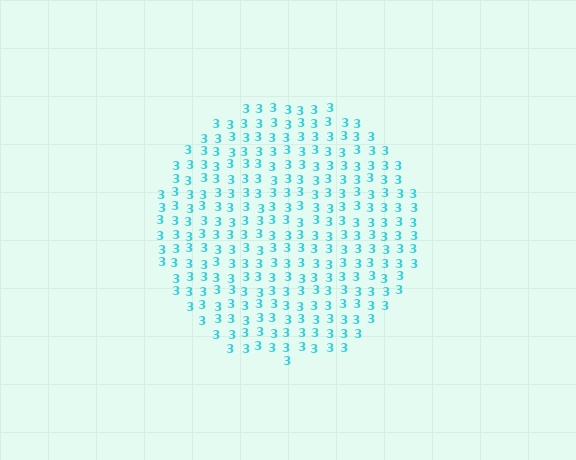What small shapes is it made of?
It is made of small digit 3's.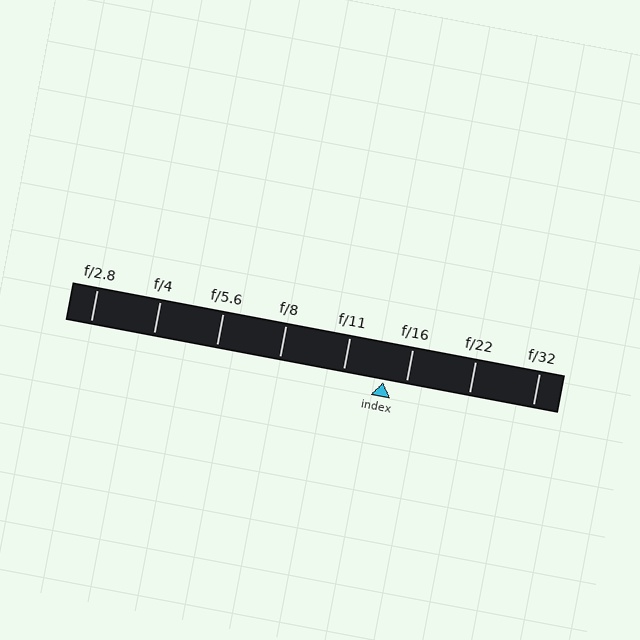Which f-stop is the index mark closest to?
The index mark is closest to f/16.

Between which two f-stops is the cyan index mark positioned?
The index mark is between f/11 and f/16.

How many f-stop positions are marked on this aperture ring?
There are 8 f-stop positions marked.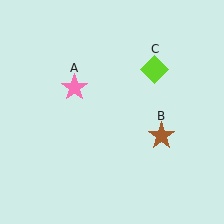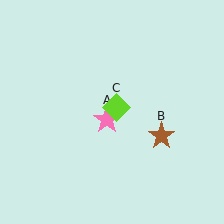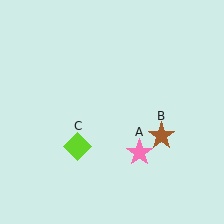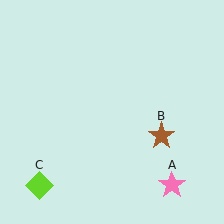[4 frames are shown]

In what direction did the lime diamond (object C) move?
The lime diamond (object C) moved down and to the left.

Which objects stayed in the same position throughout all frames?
Brown star (object B) remained stationary.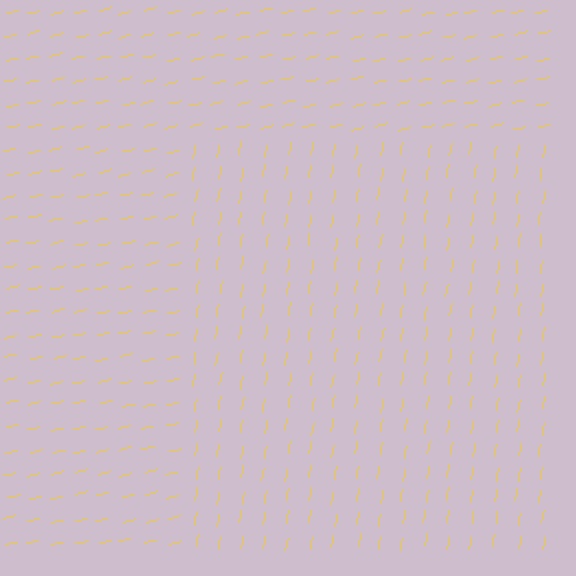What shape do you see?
I see a rectangle.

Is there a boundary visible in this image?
Yes, there is a texture boundary formed by a change in line orientation.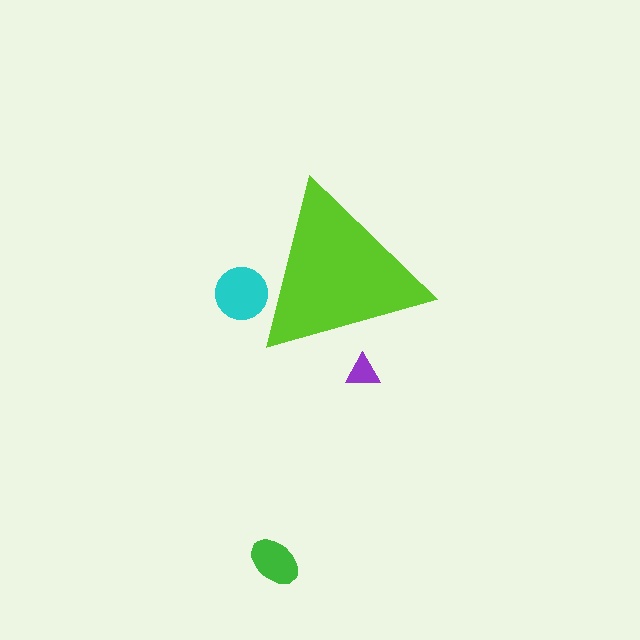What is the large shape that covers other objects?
A lime triangle.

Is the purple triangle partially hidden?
Yes, the purple triangle is partially hidden behind the lime triangle.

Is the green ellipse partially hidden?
No, the green ellipse is fully visible.